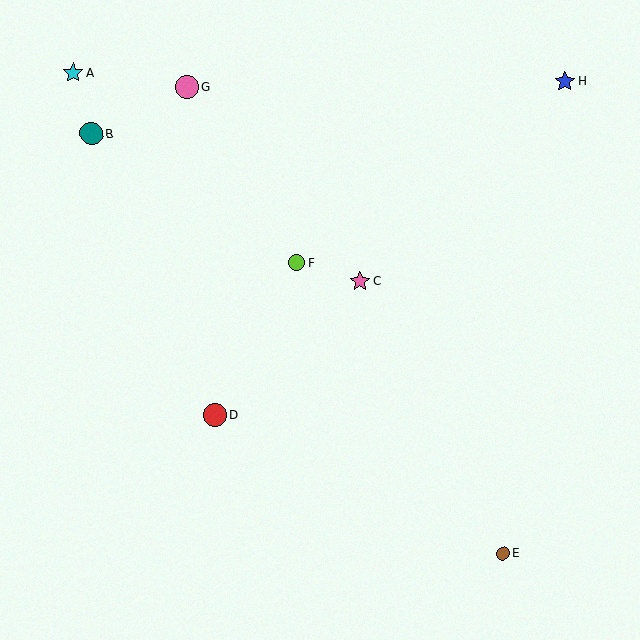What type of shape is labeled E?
Shape E is a brown circle.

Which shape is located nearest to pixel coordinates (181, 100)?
The pink circle (labeled G) at (187, 87) is nearest to that location.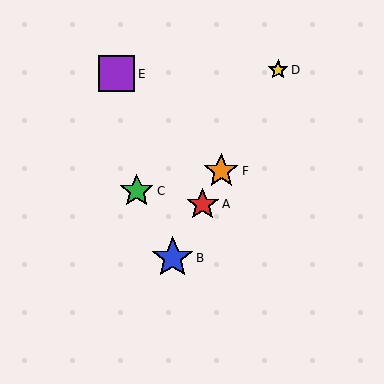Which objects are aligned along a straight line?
Objects A, B, D, F are aligned along a straight line.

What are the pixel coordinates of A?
Object A is at (203, 204).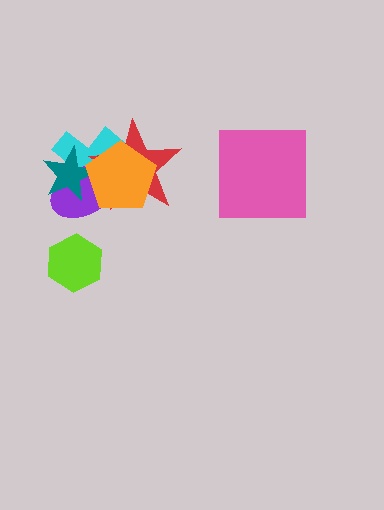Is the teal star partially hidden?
Yes, it is partially covered by another shape.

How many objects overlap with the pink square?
0 objects overlap with the pink square.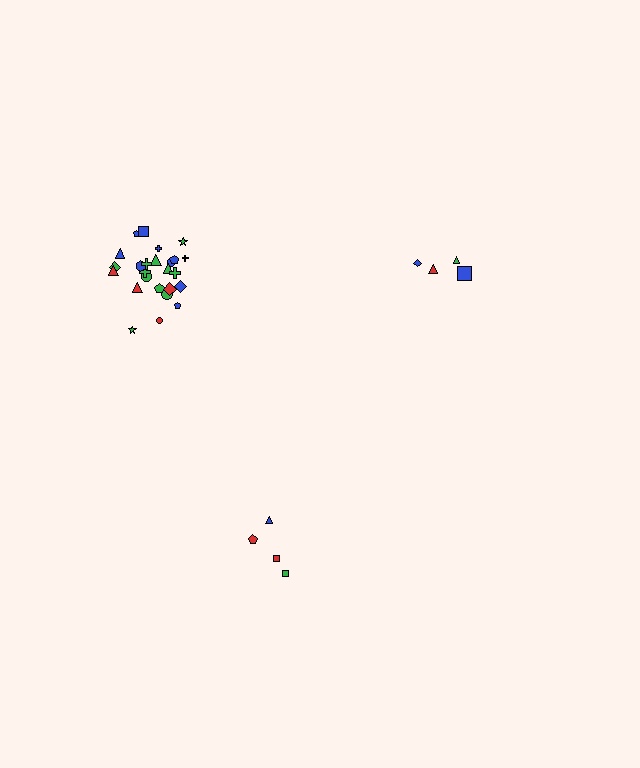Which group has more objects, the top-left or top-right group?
The top-left group.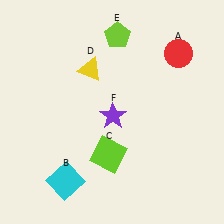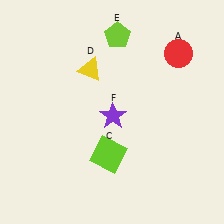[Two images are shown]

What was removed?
The cyan square (B) was removed in Image 2.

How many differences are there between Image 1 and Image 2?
There is 1 difference between the two images.